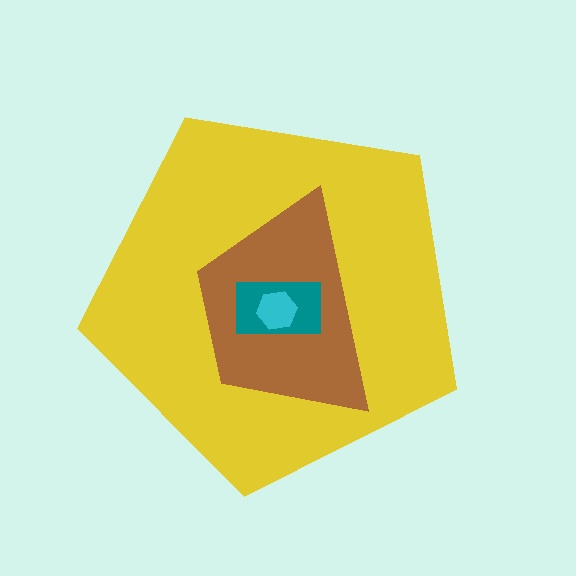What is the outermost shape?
The yellow pentagon.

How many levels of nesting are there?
4.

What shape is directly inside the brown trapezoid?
The teal rectangle.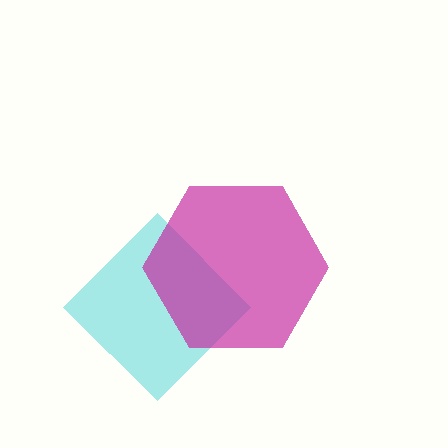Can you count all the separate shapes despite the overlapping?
Yes, there are 2 separate shapes.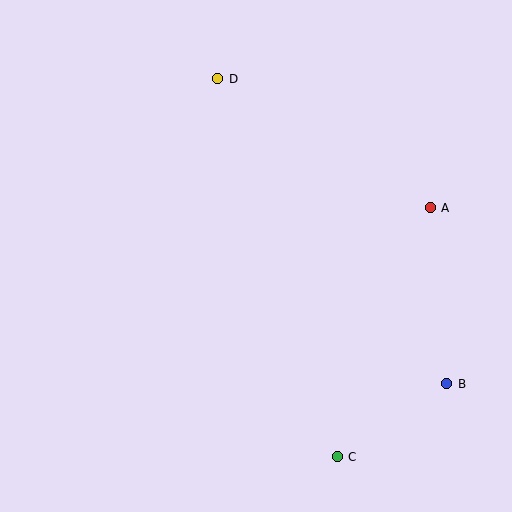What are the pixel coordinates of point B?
Point B is at (447, 384).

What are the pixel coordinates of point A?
Point A is at (430, 208).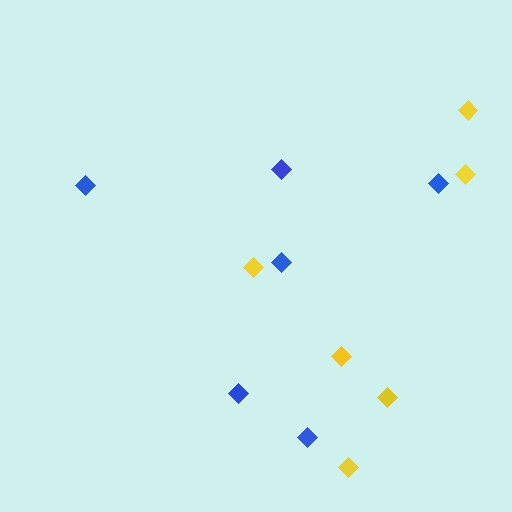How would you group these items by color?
There are 2 groups: one group of yellow diamonds (6) and one group of blue diamonds (6).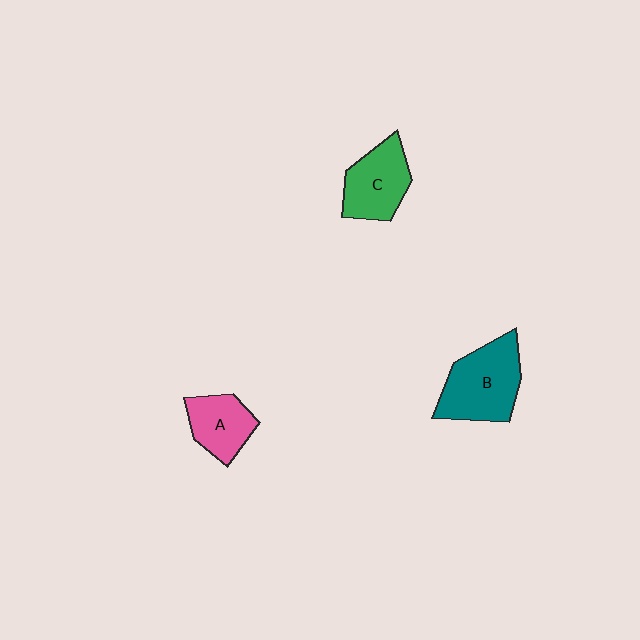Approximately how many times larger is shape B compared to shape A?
Approximately 1.6 times.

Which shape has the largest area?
Shape B (teal).